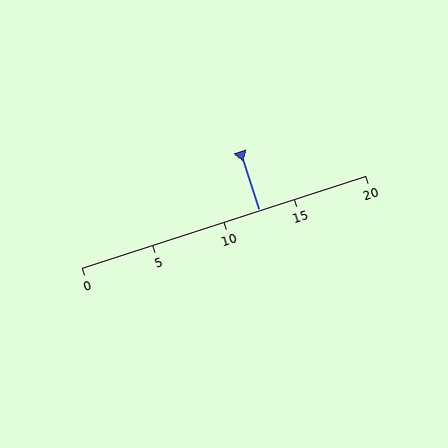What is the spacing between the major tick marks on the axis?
The major ticks are spaced 5 apart.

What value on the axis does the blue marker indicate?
The marker indicates approximately 12.5.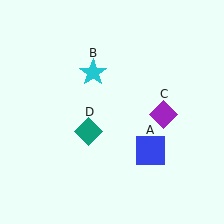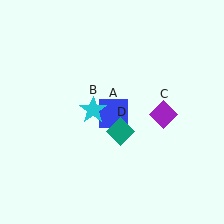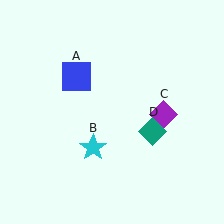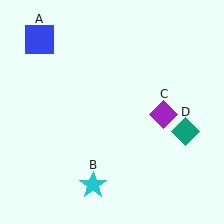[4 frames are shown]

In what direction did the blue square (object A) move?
The blue square (object A) moved up and to the left.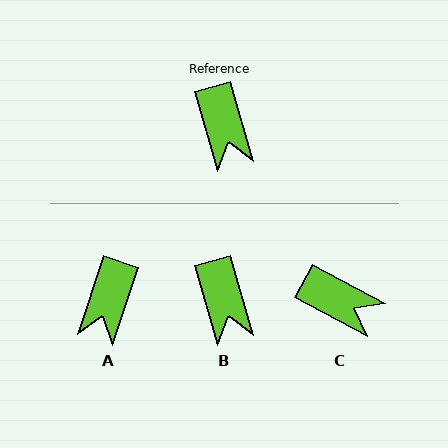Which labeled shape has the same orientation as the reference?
B.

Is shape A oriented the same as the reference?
No, it is off by about 34 degrees.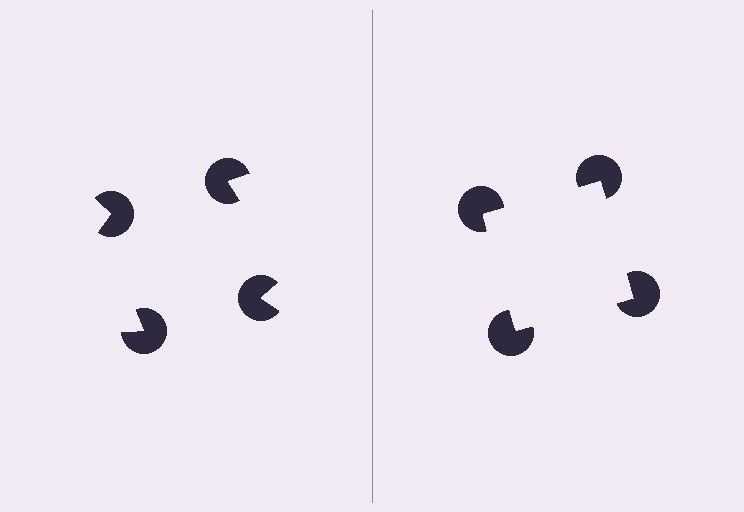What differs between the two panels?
The pac-man discs are positioned identically on both sides; only the wedge orientations differ. On the right they align to a square; on the left they are misaligned.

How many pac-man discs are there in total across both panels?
8 — 4 on each side.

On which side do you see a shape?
An illusory square appears on the right side. On the left side the wedge cuts are rotated, so no coherent shape forms.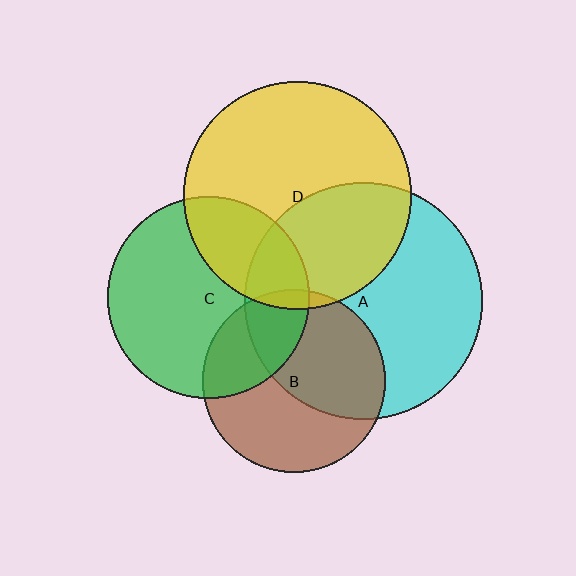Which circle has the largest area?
Circle A (cyan).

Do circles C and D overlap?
Yes.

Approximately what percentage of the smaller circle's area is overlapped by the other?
Approximately 30%.